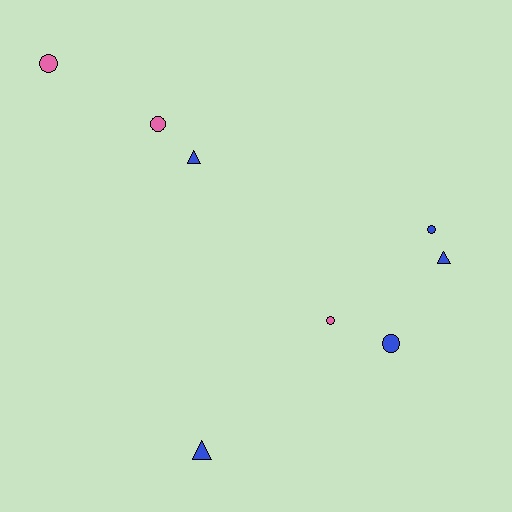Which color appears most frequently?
Blue, with 5 objects.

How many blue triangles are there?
There are 3 blue triangles.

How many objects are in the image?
There are 8 objects.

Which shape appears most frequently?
Circle, with 5 objects.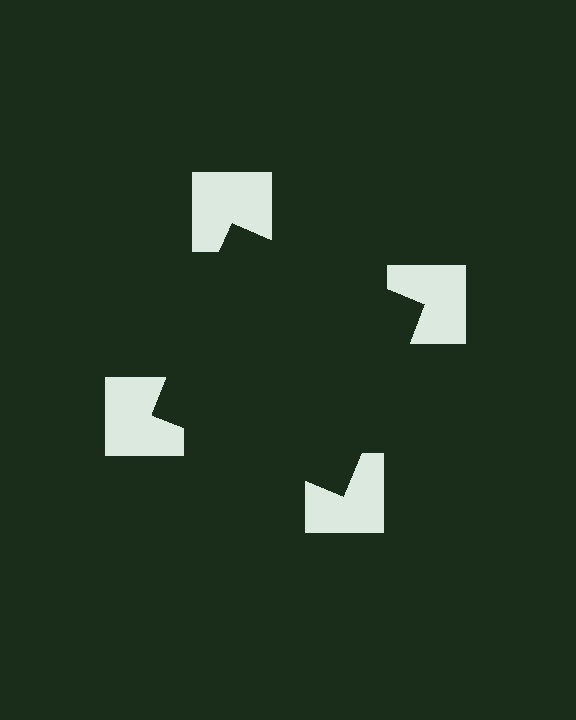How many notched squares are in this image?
There are 4 — one at each vertex of the illusory square.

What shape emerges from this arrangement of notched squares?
An illusory square — its edges are inferred from the aligned wedge cuts in the notched squares, not physically drawn.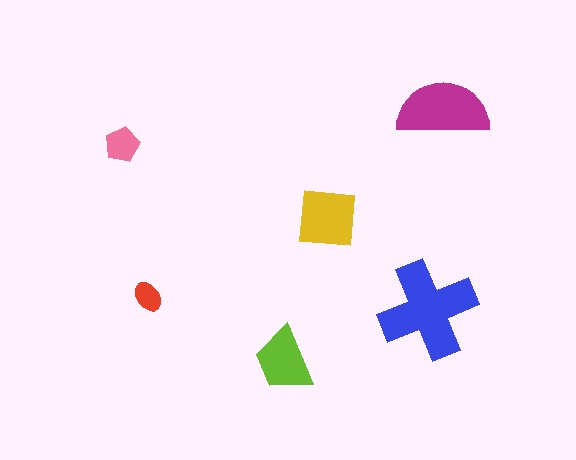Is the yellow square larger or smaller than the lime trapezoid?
Larger.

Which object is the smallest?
The red ellipse.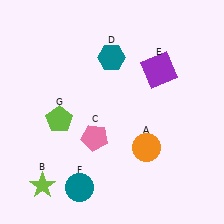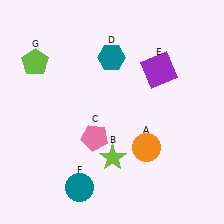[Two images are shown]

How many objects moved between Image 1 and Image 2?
2 objects moved between the two images.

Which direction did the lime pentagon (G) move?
The lime pentagon (G) moved up.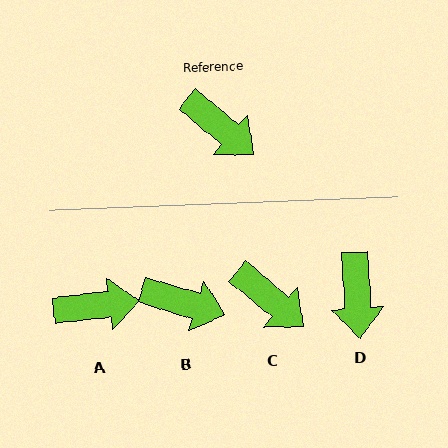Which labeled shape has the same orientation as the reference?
C.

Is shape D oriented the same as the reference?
No, it is off by about 47 degrees.